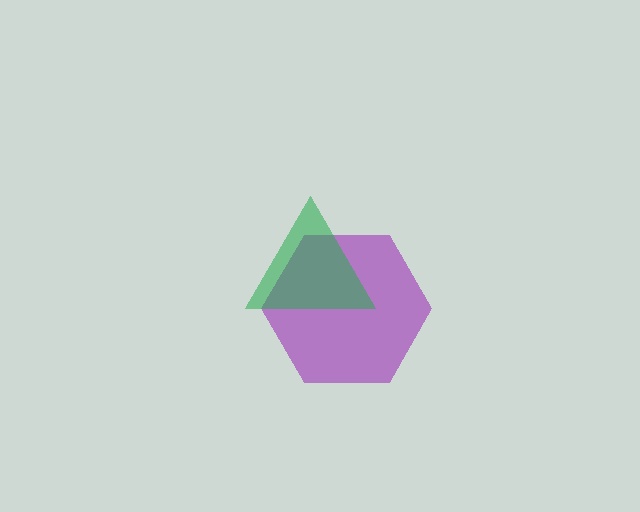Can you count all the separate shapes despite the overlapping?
Yes, there are 2 separate shapes.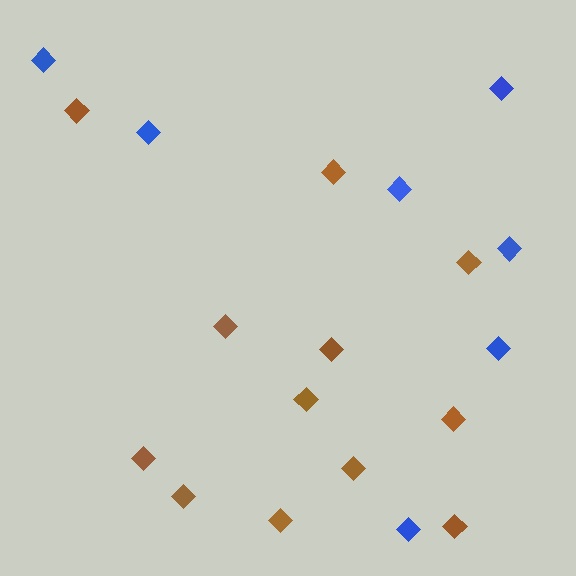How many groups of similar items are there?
There are 2 groups: one group of blue diamonds (7) and one group of brown diamonds (12).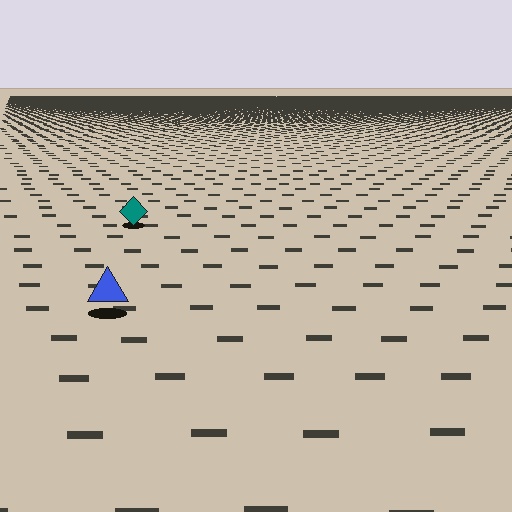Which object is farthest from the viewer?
The teal diamond is farthest from the viewer. It appears smaller and the ground texture around it is denser.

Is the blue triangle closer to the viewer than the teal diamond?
Yes. The blue triangle is closer — you can tell from the texture gradient: the ground texture is coarser near it.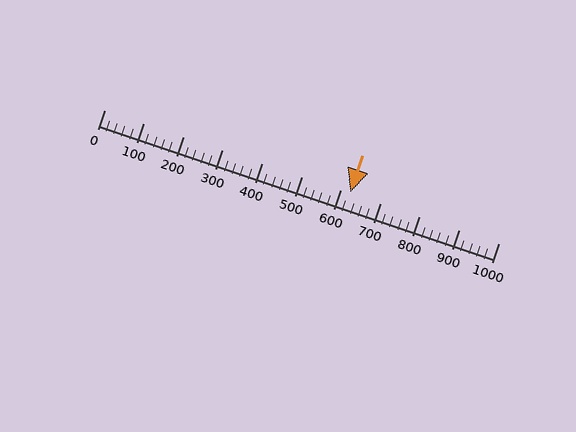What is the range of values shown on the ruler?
The ruler shows values from 0 to 1000.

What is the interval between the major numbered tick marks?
The major tick marks are spaced 100 units apart.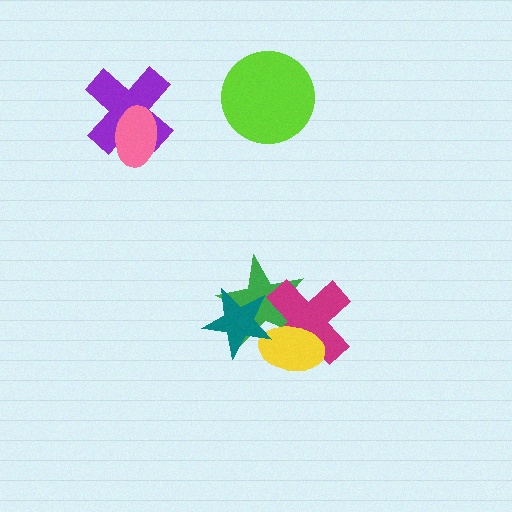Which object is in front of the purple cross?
The pink ellipse is in front of the purple cross.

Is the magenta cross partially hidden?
Yes, it is partially covered by another shape.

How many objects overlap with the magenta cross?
3 objects overlap with the magenta cross.